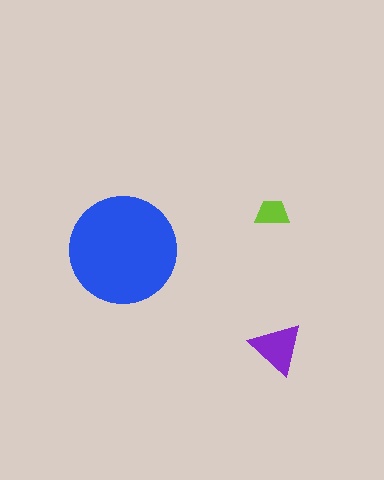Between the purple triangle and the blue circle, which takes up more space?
The blue circle.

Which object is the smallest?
The lime trapezoid.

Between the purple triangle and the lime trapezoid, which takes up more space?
The purple triangle.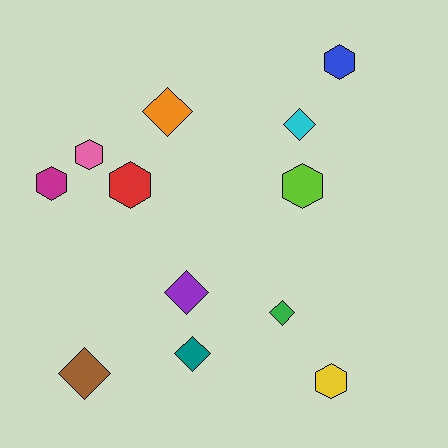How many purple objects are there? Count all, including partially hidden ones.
There is 1 purple object.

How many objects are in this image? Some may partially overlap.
There are 12 objects.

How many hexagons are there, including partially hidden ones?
There are 6 hexagons.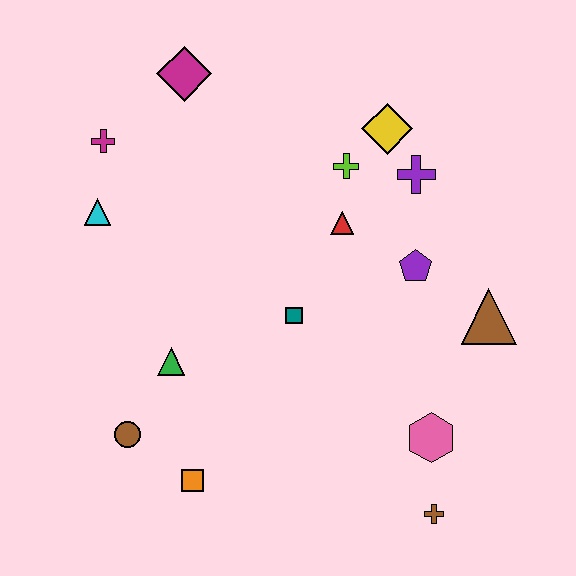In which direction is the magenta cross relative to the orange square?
The magenta cross is above the orange square.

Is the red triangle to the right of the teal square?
Yes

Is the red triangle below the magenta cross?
Yes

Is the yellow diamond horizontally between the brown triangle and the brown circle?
Yes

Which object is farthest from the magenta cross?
The brown cross is farthest from the magenta cross.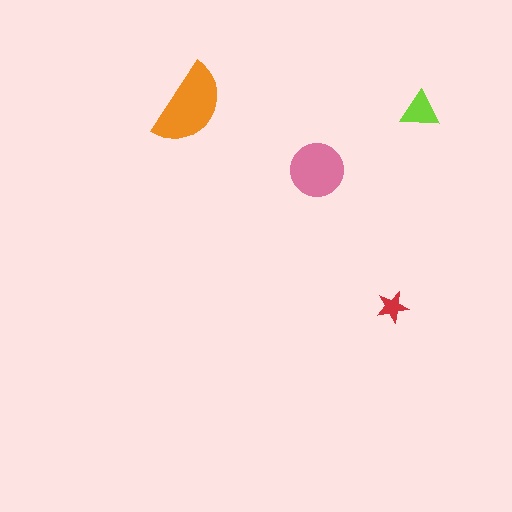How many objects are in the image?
There are 4 objects in the image.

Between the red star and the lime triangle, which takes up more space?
The lime triangle.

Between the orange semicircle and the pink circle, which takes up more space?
The orange semicircle.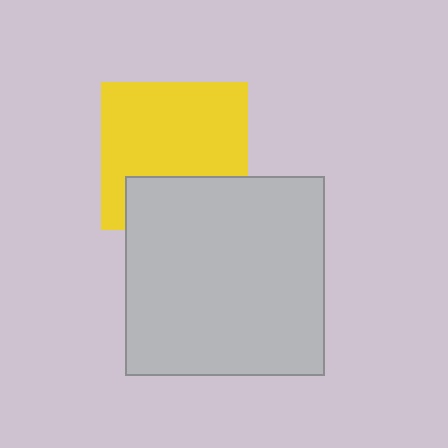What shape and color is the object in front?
The object in front is a light gray square.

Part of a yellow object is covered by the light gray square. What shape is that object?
It is a square.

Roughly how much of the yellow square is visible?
Most of it is visible (roughly 70%).